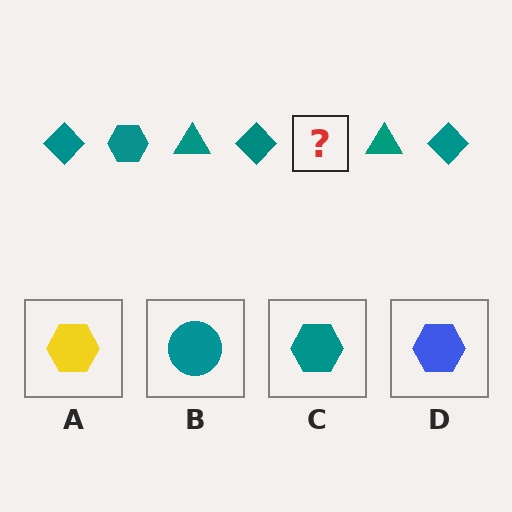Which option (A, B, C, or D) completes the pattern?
C.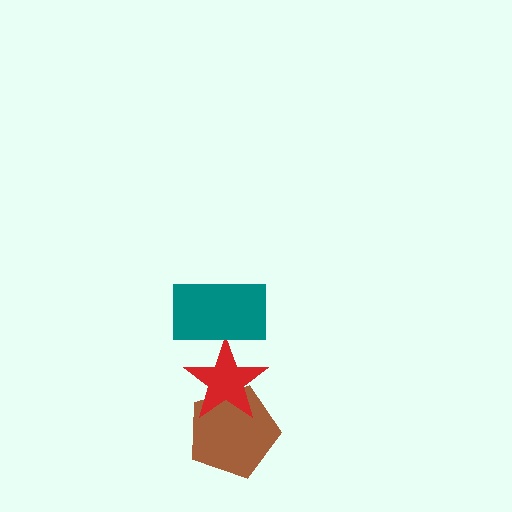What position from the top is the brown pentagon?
The brown pentagon is 3rd from the top.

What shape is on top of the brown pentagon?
The red star is on top of the brown pentagon.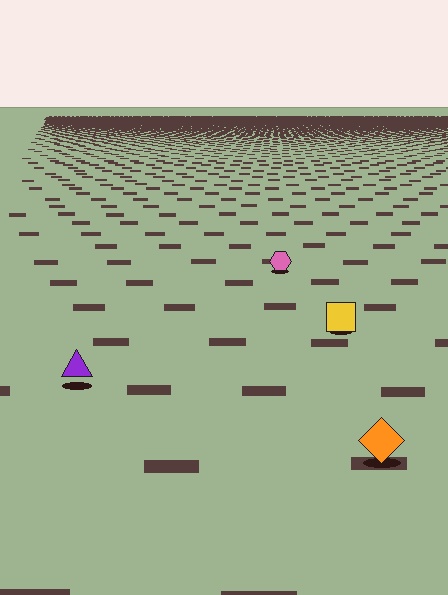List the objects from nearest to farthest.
From nearest to farthest: the orange diamond, the purple triangle, the yellow square, the pink hexagon.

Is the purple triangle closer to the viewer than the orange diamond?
No. The orange diamond is closer — you can tell from the texture gradient: the ground texture is coarser near it.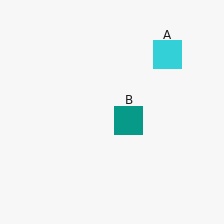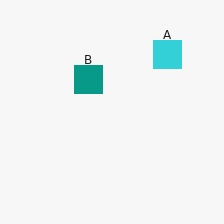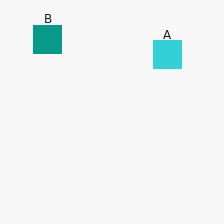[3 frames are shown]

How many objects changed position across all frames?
1 object changed position: teal square (object B).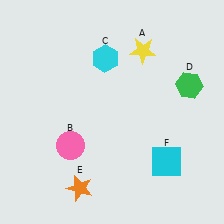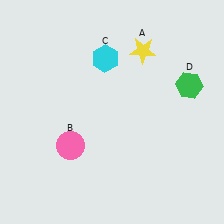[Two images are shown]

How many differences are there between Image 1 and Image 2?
There are 2 differences between the two images.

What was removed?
The orange star (E), the cyan square (F) were removed in Image 2.